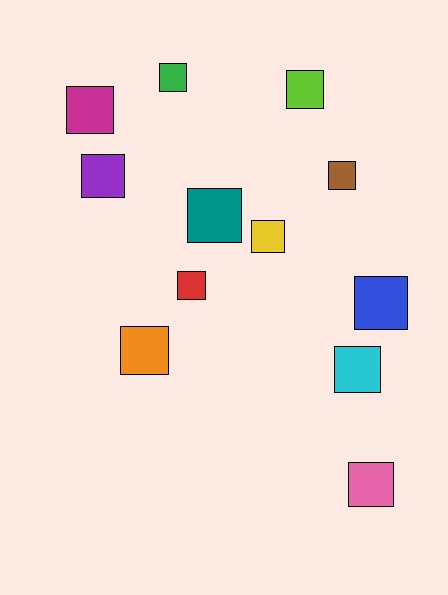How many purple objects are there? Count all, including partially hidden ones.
There is 1 purple object.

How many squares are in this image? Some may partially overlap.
There are 12 squares.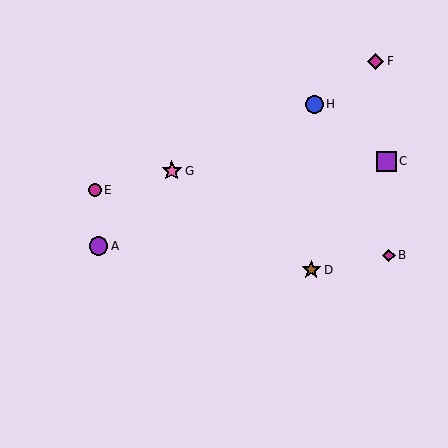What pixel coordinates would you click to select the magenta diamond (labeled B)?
Click at (389, 255) to select the magenta diamond B.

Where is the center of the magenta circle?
The center of the magenta circle is at (95, 190).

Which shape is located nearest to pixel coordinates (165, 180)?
The pink star (labeled G) at (172, 171) is nearest to that location.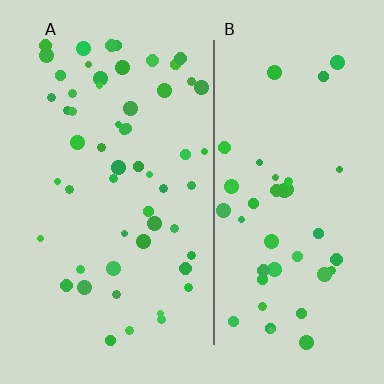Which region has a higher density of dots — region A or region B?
A (the left).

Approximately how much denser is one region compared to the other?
Approximately 1.3× — region A over region B.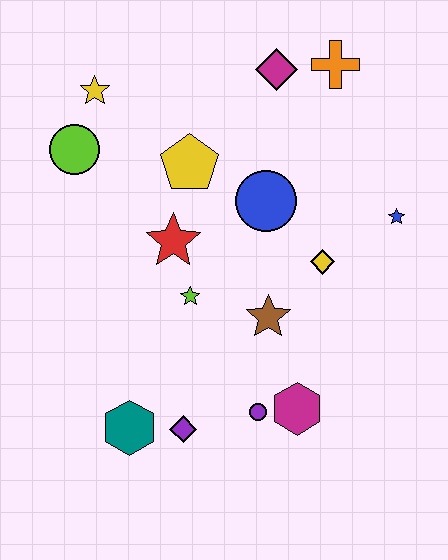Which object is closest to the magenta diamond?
The orange cross is closest to the magenta diamond.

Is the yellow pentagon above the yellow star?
No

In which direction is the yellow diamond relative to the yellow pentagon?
The yellow diamond is to the right of the yellow pentagon.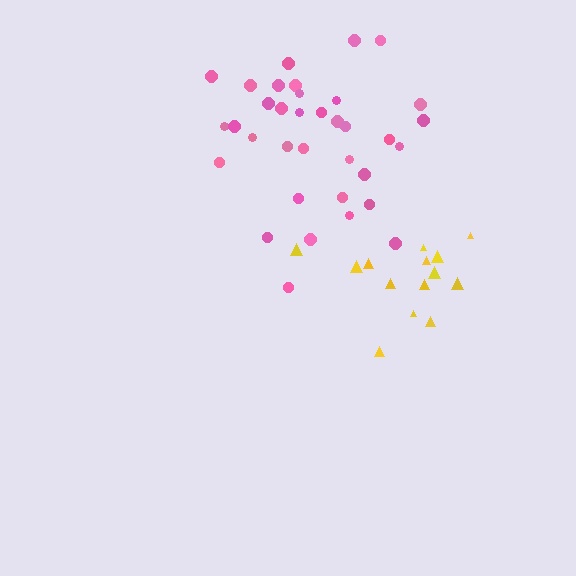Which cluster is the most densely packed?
Pink.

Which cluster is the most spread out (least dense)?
Yellow.